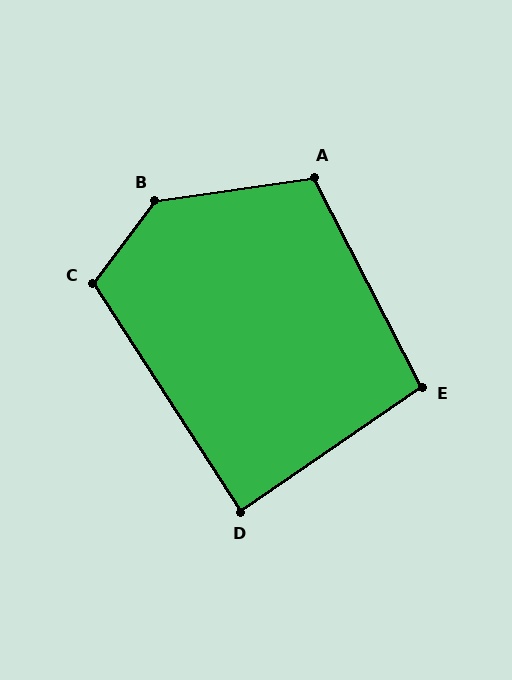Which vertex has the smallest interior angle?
D, at approximately 88 degrees.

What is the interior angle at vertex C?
Approximately 111 degrees (obtuse).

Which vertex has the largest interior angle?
B, at approximately 135 degrees.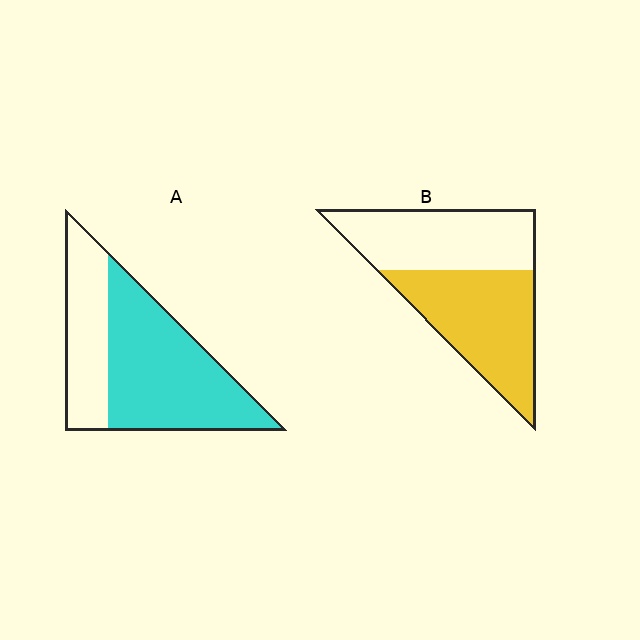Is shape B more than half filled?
Roughly half.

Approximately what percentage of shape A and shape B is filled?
A is approximately 65% and B is approximately 55%.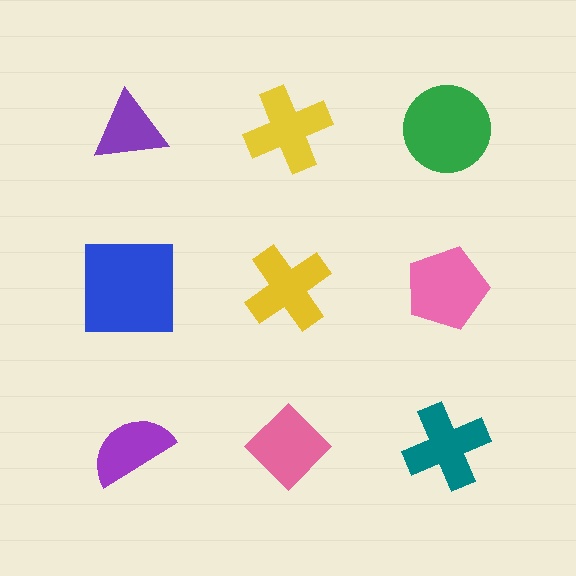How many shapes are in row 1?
3 shapes.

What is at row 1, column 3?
A green circle.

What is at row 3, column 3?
A teal cross.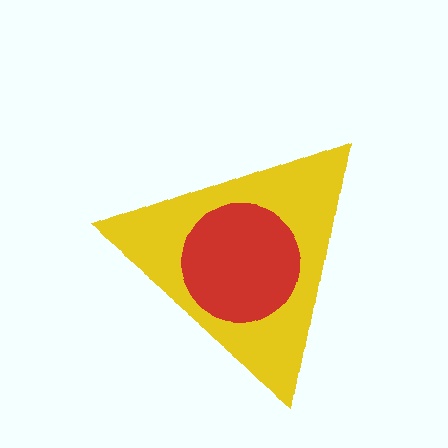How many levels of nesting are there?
2.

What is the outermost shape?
The yellow triangle.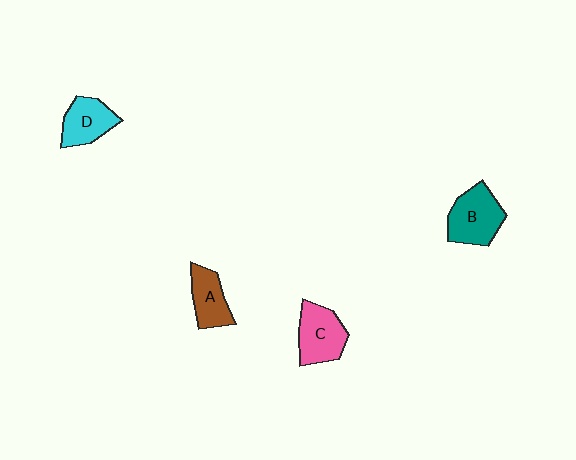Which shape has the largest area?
Shape B (teal).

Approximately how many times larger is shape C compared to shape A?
Approximately 1.3 times.